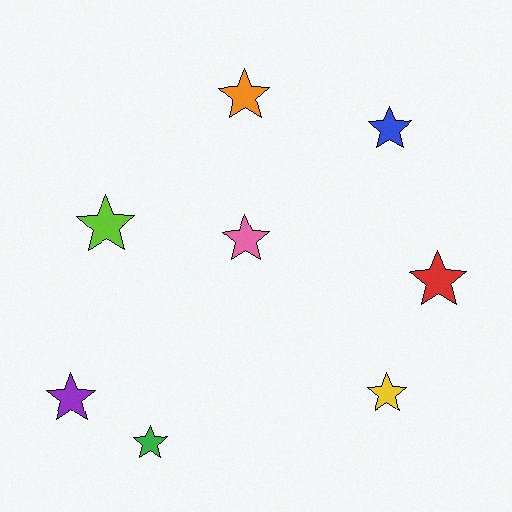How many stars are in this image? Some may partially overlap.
There are 8 stars.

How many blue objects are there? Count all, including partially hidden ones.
There is 1 blue object.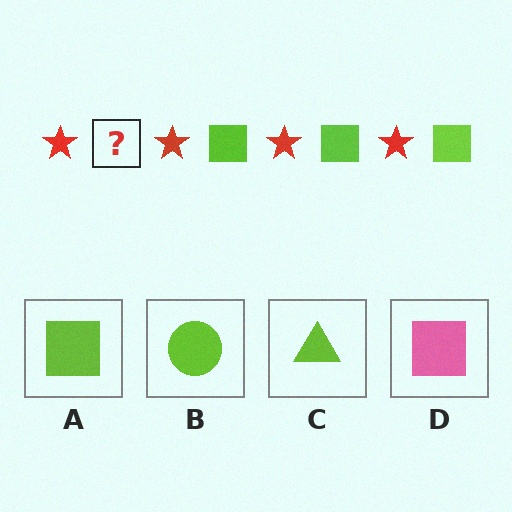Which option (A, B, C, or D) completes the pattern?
A.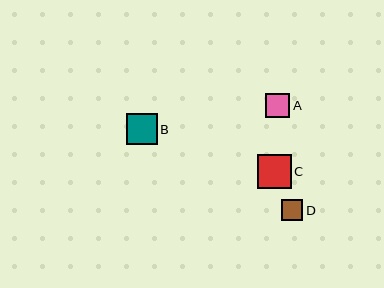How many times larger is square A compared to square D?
Square A is approximately 1.1 times the size of square D.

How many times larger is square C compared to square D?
Square C is approximately 1.6 times the size of square D.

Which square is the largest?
Square C is the largest with a size of approximately 34 pixels.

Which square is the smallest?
Square D is the smallest with a size of approximately 21 pixels.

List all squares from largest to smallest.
From largest to smallest: C, B, A, D.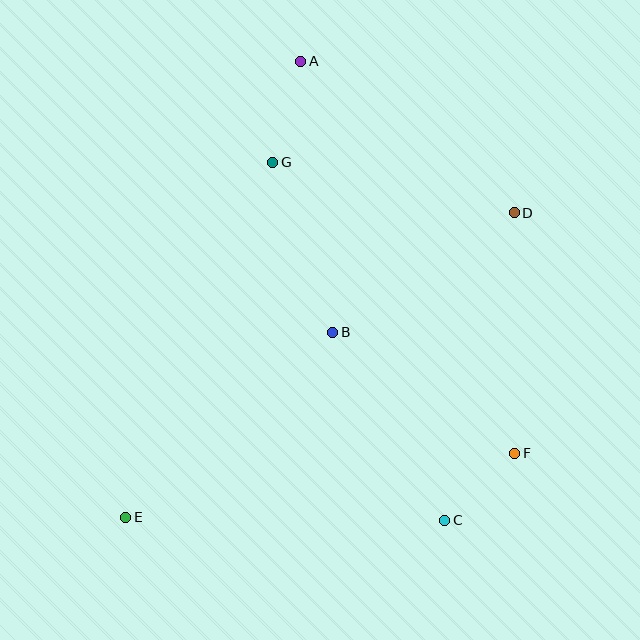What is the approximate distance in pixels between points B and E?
The distance between B and E is approximately 277 pixels.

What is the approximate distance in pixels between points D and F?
The distance between D and F is approximately 241 pixels.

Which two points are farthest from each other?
Points D and E are farthest from each other.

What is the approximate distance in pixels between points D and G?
The distance between D and G is approximately 247 pixels.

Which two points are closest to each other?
Points C and F are closest to each other.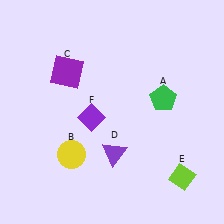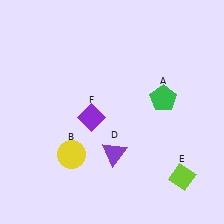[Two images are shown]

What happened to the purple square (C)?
The purple square (C) was removed in Image 2. It was in the top-left area of Image 1.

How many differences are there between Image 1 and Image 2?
There is 1 difference between the two images.